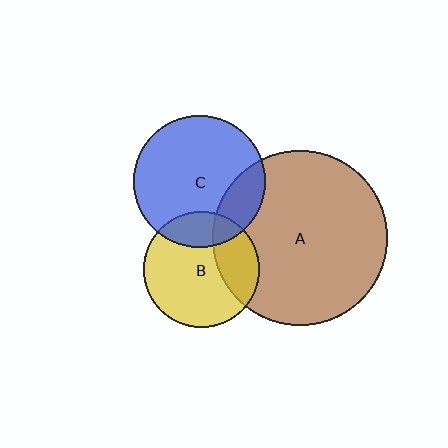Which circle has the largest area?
Circle A (brown).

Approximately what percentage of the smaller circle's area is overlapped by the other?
Approximately 25%.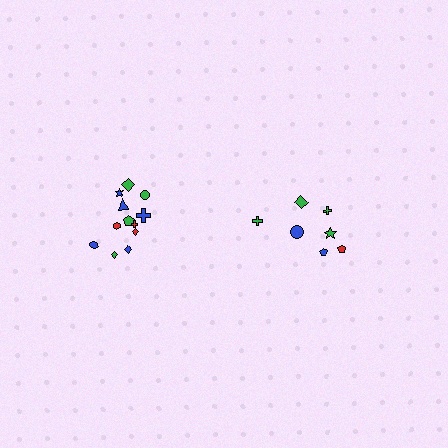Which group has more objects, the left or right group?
The left group.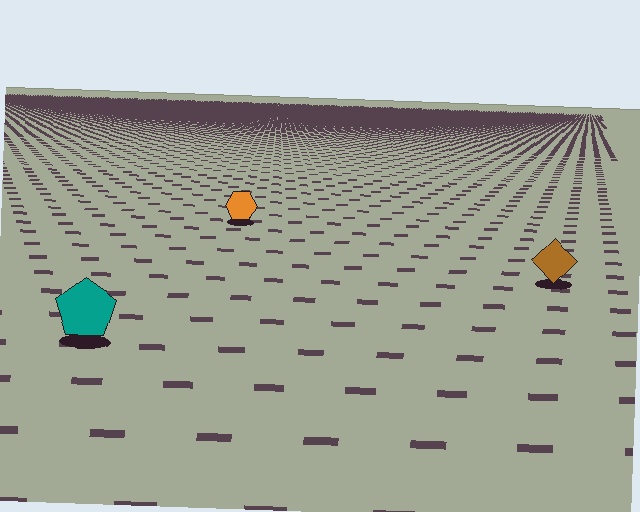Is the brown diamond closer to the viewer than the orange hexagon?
Yes. The brown diamond is closer — you can tell from the texture gradient: the ground texture is coarser near it.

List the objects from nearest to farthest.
From nearest to farthest: the teal pentagon, the brown diamond, the orange hexagon.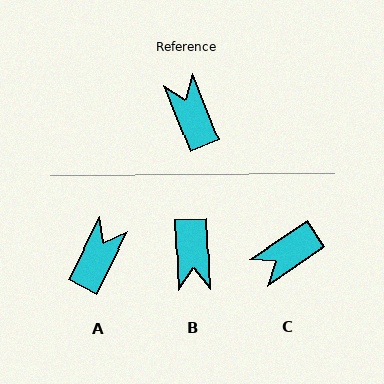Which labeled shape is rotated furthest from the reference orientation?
B, about 161 degrees away.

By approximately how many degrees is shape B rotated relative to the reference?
Approximately 161 degrees counter-clockwise.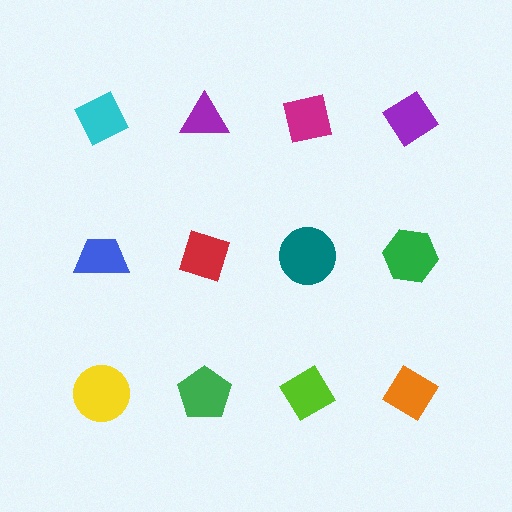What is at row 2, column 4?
A green hexagon.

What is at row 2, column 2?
A red diamond.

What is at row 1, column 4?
A purple diamond.